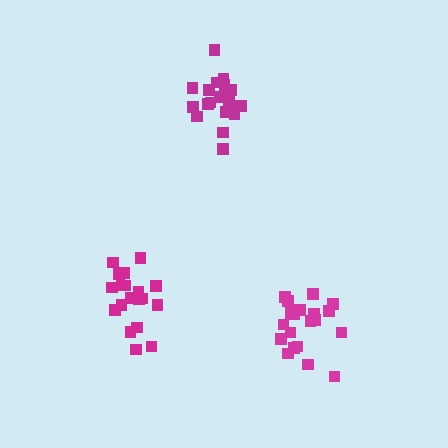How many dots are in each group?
Group 1: 20 dots, Group 2: 21 dots, Group 3: 20 dots (61 total).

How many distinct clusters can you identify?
There are 3 distinct clusters.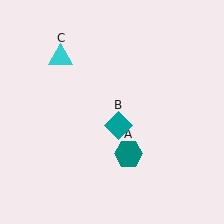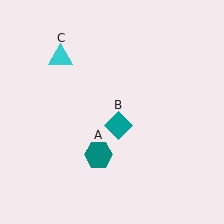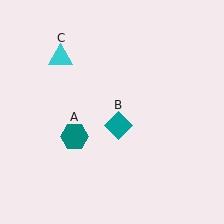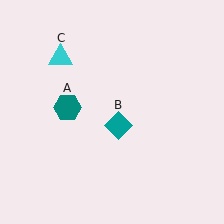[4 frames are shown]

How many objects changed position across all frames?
1 object changed position: teal hexagon (object A).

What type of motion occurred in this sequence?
The teal hexagon (object A) rotated clockwise around the center of the scene.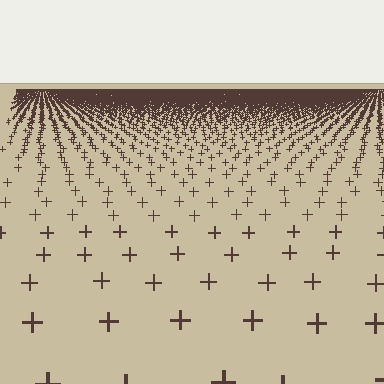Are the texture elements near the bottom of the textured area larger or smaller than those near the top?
Larger. Near the bottom, elements are closer to the viewer and appear at a bigger on-screen size.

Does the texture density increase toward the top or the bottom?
Density increases toward the top.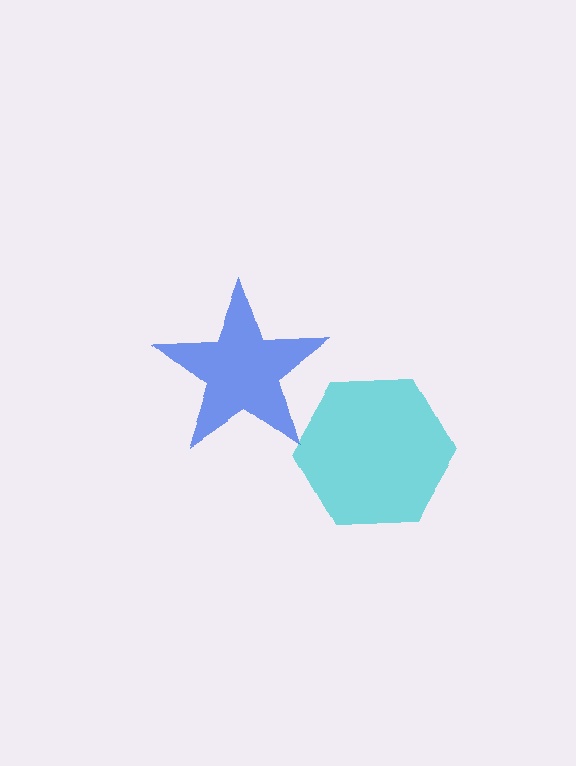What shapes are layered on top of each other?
The layered shapes are: a cyan hexagon, a blue star.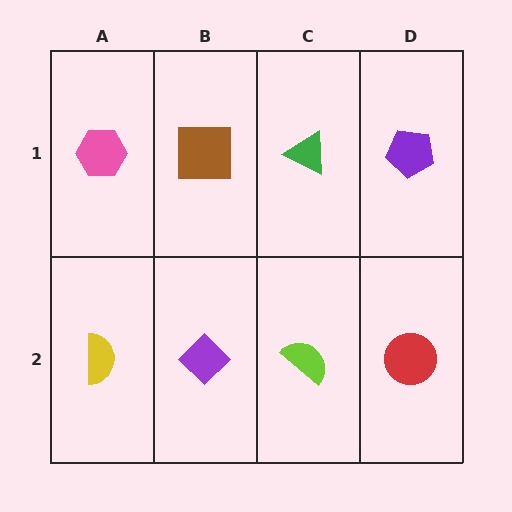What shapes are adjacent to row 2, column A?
A pink hexagon (row 1, column A), a purple diamond (row 2, column B).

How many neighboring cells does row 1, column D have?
2.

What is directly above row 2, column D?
A purple pentagon.